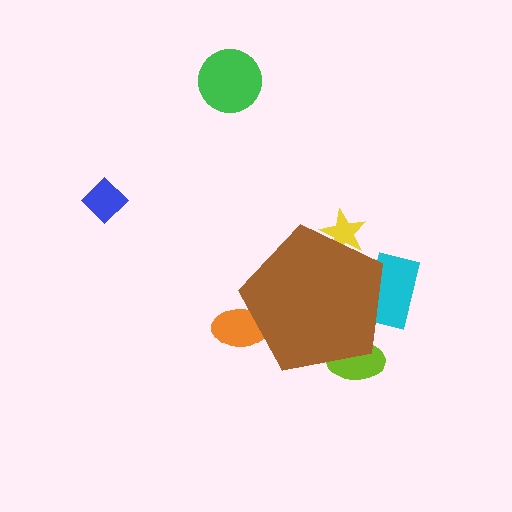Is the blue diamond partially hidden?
No, the blue diamond is fully visible.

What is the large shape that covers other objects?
A brown pentagon.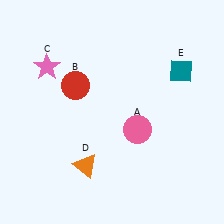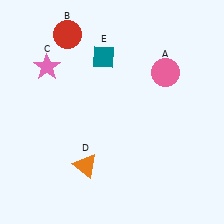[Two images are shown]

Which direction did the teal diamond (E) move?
The teal diamond (E) moved left.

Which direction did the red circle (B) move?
The red circle (B) moved up.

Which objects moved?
The objects that moved are: the pink circle (A), the red circle (B), the teal diamond (E).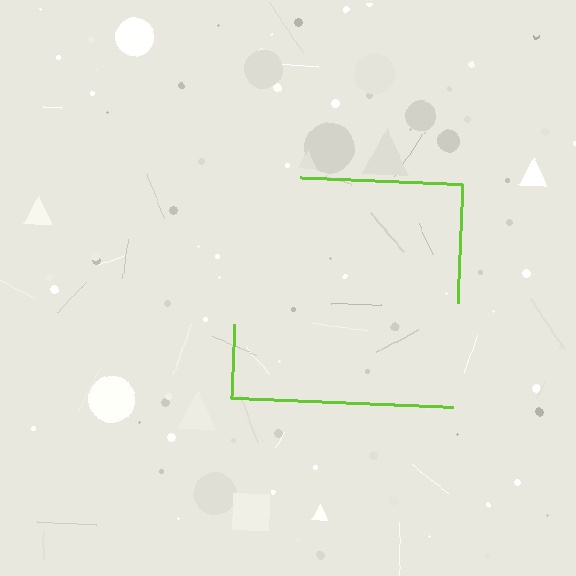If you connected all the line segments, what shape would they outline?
They would outline a square.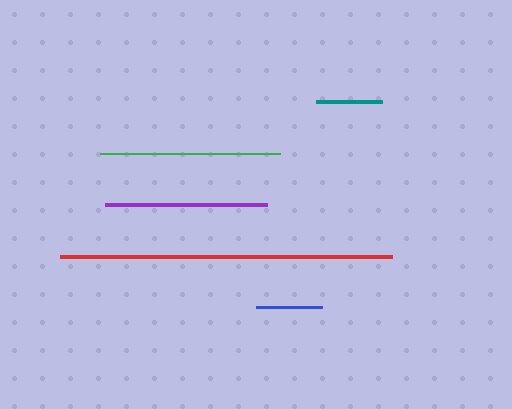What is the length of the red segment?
The red segment is approximately 331 pixels long.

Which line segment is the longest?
The red line is the longest at approximately 331 pixels.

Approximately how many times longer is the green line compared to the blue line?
The green line is approximately 2.7 times the length of the blue line.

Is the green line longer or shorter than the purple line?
The green line is longer than the purple line.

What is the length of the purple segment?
The purple segment is approximately 162 pixels long.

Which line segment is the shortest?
The teal line is the shortest at approximately 66 pixels.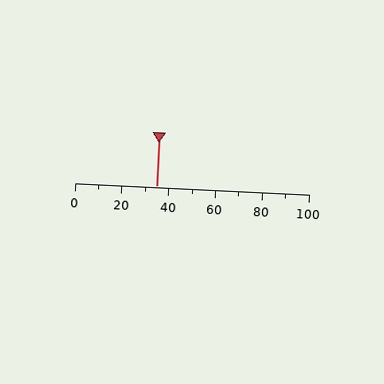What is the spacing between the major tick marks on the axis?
The major ticks are spaced 20 apart.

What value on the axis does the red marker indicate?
The marker indicates approximately 35.